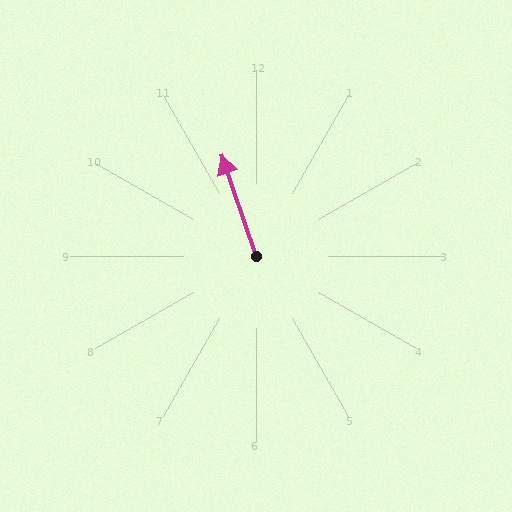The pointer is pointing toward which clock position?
Roughly 11 o'clock.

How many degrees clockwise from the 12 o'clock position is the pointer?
Approximately 341 degrees.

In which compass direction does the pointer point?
North.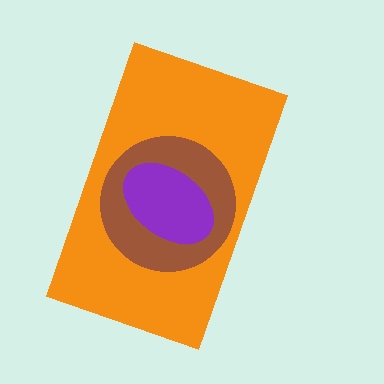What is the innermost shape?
The purple ellipse.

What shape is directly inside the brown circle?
The purple ellipse.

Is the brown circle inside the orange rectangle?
Yes.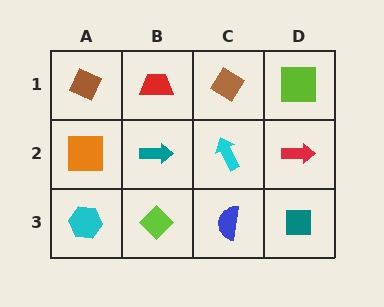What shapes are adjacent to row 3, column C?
A cyan arrow (row 2, column C), a lime diamond (row 3, column B), a teal square (row 3, column D).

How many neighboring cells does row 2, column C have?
4.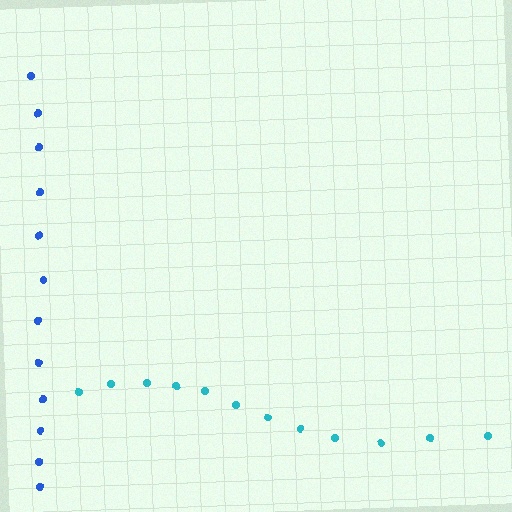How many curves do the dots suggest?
There are 2 distinct paths.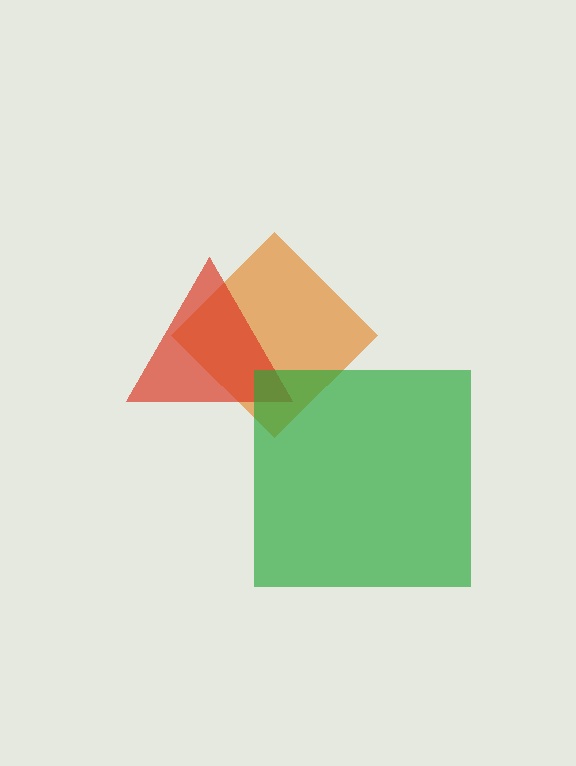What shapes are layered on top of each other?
The layered shapes are: an orange diamond, a red triangle, a green square.